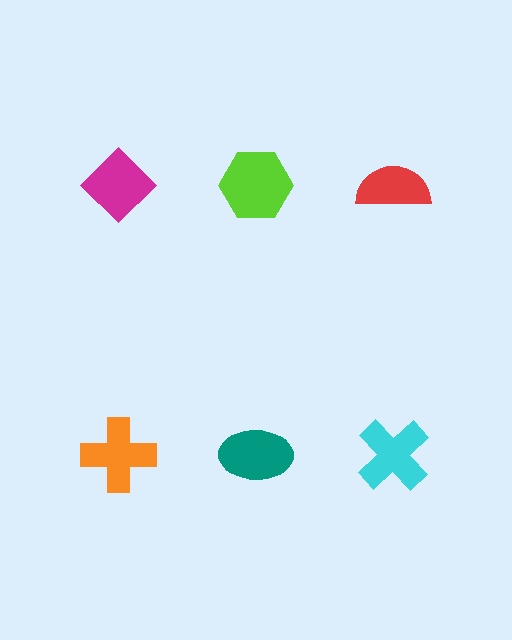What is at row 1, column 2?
A lime hexagon.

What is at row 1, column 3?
A red semicircle.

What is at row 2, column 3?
A cyan cross.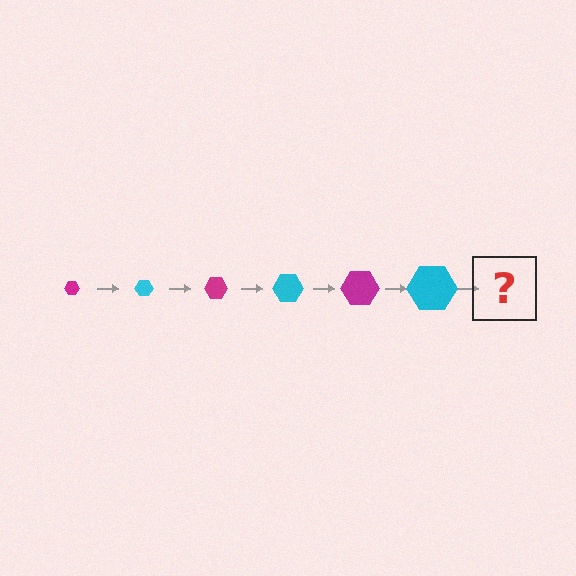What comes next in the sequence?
The next element should be a magenta hexagon, larger than the previous one.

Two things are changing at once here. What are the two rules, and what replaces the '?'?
The two rules are that the hexagon grows larger each step and the color cycles through magenta and cyan. The '?' should be a magenta hexagon, larger than the previous one.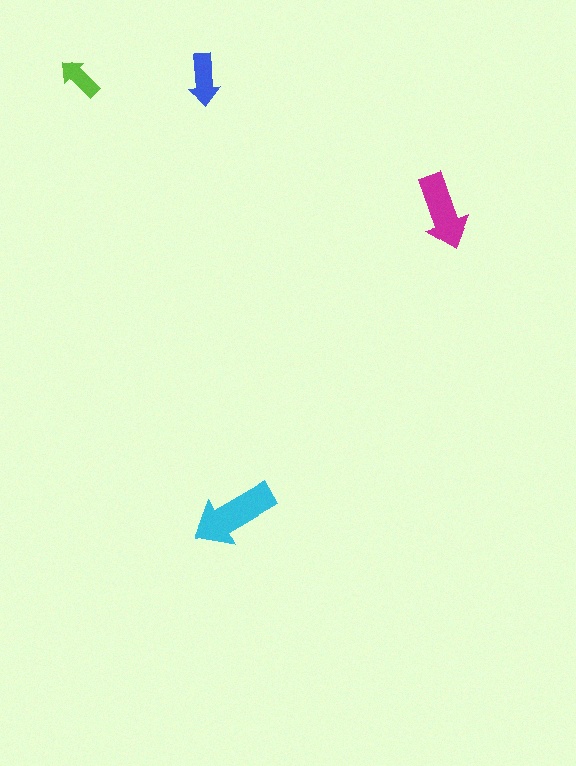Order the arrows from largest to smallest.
the cyan one, the magenta one, the blue one, the lime one.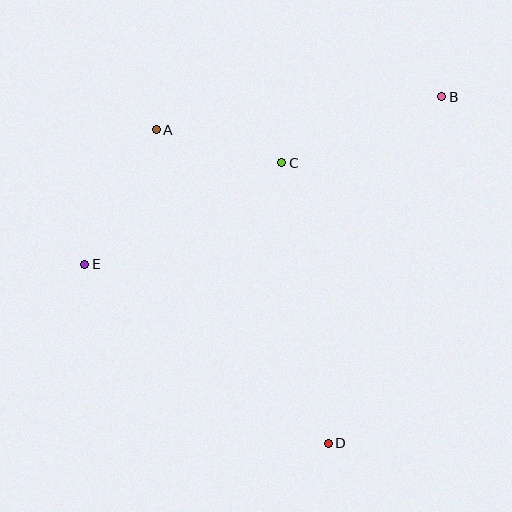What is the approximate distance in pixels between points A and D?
The distance between A and D is approximately 357 pixels.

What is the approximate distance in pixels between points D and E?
The distance between D and E is approximately 302 pixels.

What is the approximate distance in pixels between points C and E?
The distance between C and E is approximately 222 pixels.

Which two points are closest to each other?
Points A and C are closest to each other.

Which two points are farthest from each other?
Points B and E are farthest from each other.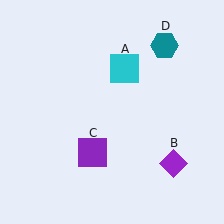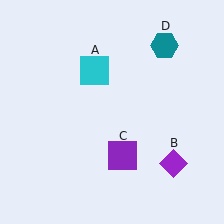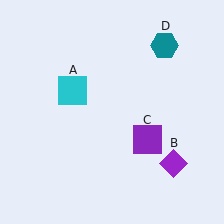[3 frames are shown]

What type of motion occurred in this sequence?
The cyan square (object A), purple square (object C) rotated counterclockwise around the center of the scene.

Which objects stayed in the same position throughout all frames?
Purple diamond (object B) and teal hexagon (object D) remained stationary.